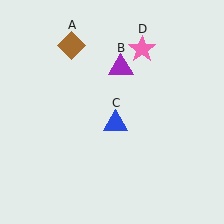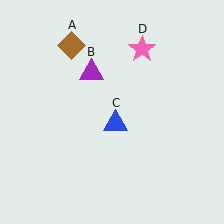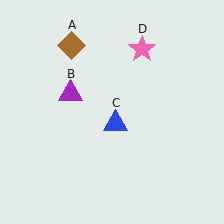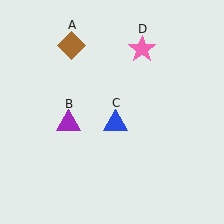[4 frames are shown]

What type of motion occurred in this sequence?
The purple triangle (object B) rotated counterclockwise around the center of the scene.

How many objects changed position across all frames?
1 object changed position: purple triangle (object B).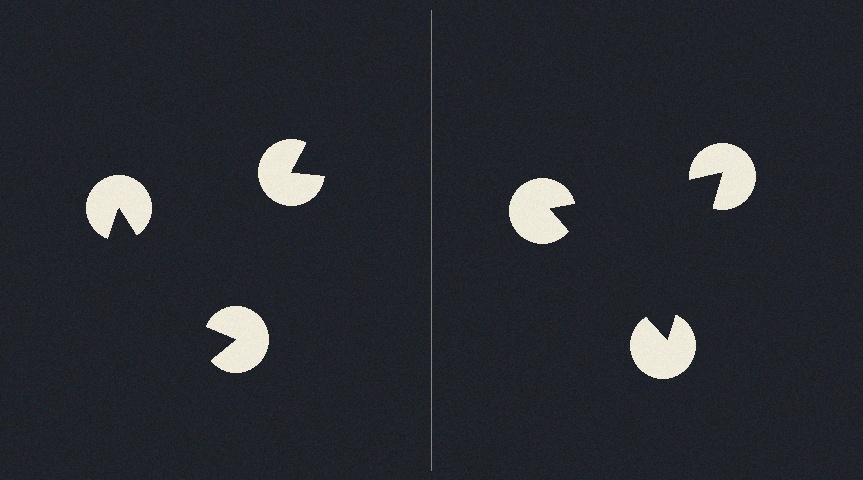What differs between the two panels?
The pac-man discs are positioned identically on both sides; only the wedge orientations differ. On the right they align to a triangle; on the left they are misaligned.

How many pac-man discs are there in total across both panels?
6 — 3 on each side.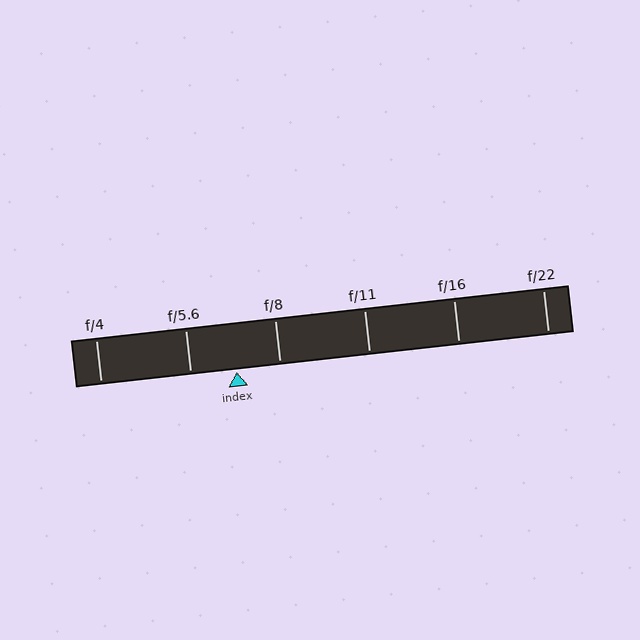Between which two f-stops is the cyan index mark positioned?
The index mark is between f/5.6 and f/8.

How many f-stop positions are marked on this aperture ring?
There are 6 f-stop positions marked.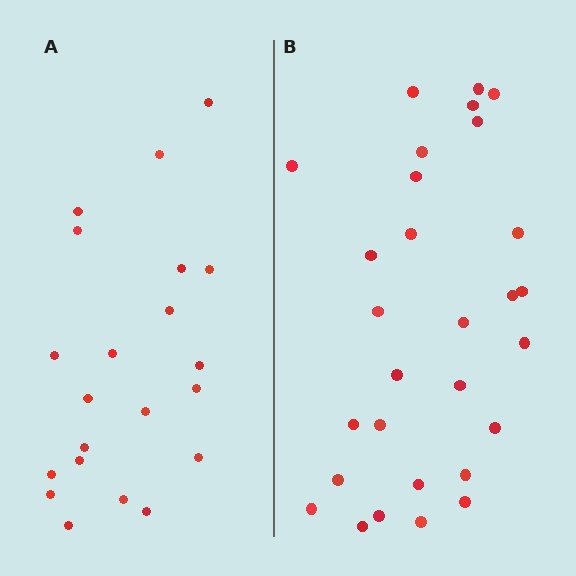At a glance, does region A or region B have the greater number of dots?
Region B (the right region) has more dots.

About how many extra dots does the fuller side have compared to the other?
Region B has roughly 8 or so more dots than region A.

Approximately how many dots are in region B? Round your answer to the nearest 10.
About 30 dots. (The exact count is 29, which rounds to 30.)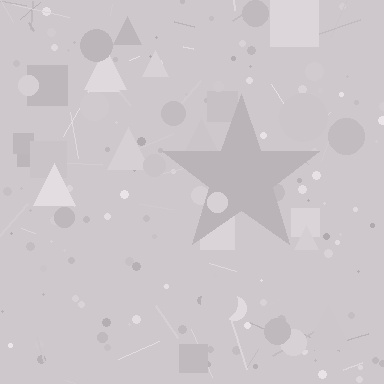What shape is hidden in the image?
A star is hidden in the image.